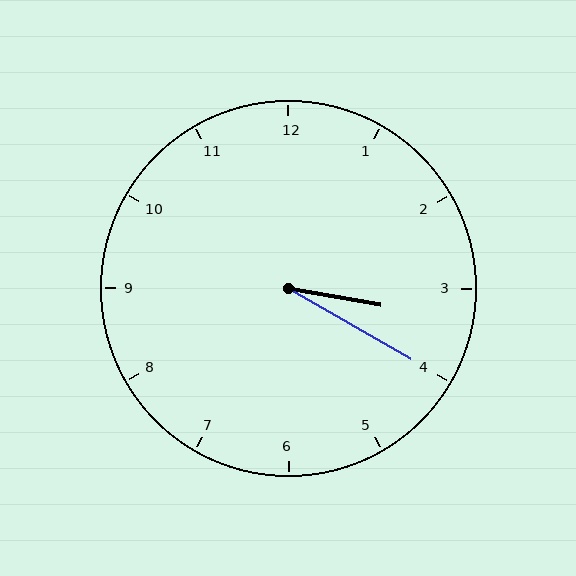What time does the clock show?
3:20.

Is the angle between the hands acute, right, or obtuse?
It is acute.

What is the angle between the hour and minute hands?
Approximately 20 degrees.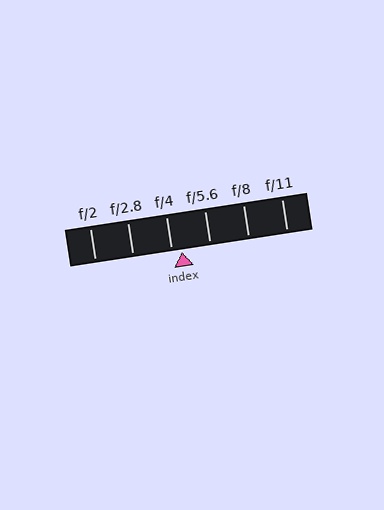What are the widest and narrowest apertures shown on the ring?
The widest aperture shown is f/2 and the narrowest is f/11.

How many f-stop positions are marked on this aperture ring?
There are 6 f-stop positions marked.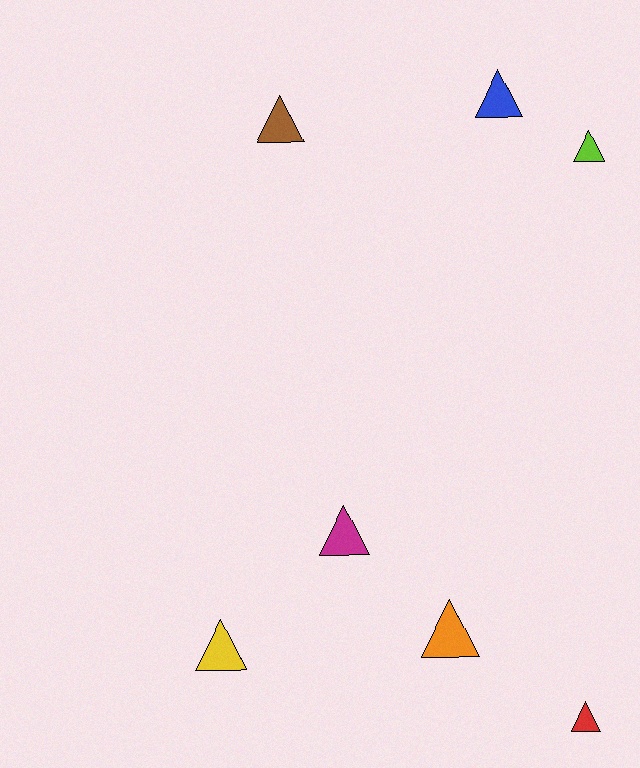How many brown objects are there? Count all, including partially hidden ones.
There is 1 brown object.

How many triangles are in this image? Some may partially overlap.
There are 7 triangles.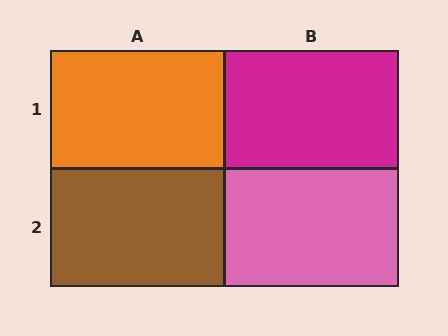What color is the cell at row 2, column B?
Pink.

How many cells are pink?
1 cell is pink.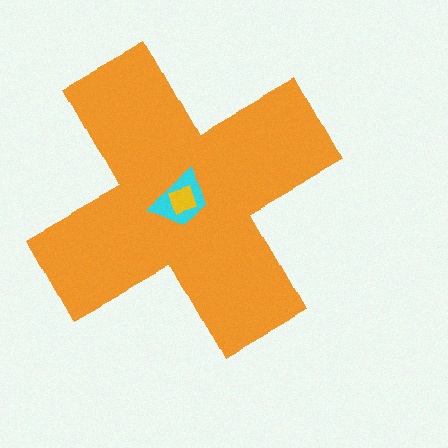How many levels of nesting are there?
3.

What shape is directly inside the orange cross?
The cyan trapezoid.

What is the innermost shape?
The yellow square.